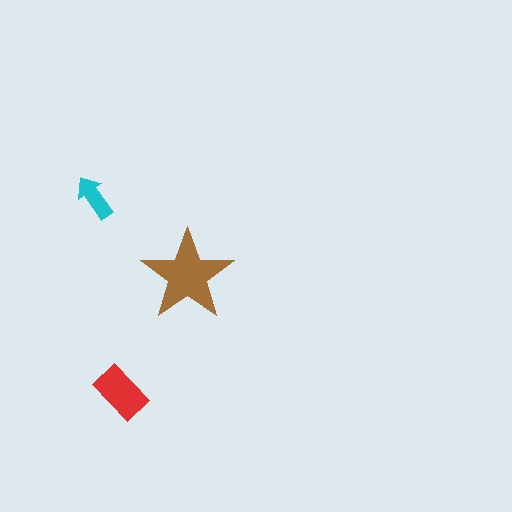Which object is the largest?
The brown star.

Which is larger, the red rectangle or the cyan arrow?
The red rectangle.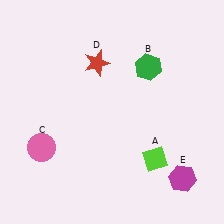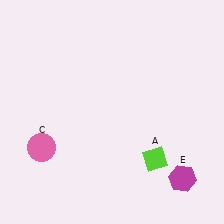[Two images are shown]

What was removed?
The green hexagon (B), the red star (D) were removed in Image 2.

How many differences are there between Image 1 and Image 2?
There are 2 differences between the two images.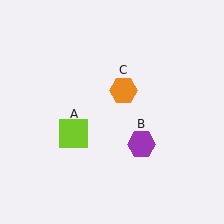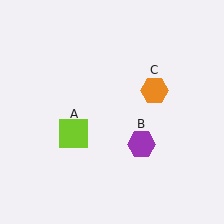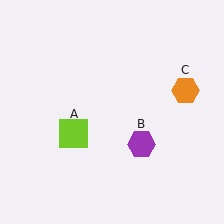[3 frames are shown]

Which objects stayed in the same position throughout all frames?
Lime square (object A) and purple hexagon (object B) remained stationary.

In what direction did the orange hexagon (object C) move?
The orange hexagon (object C) moved right.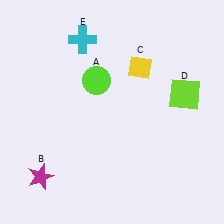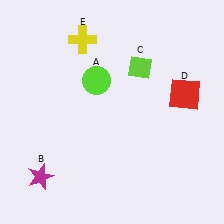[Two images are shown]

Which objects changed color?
C changed from yellow to lime. D changed from lime to red. E changed from cyan to yellow.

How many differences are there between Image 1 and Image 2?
There are 3 differences between the two images.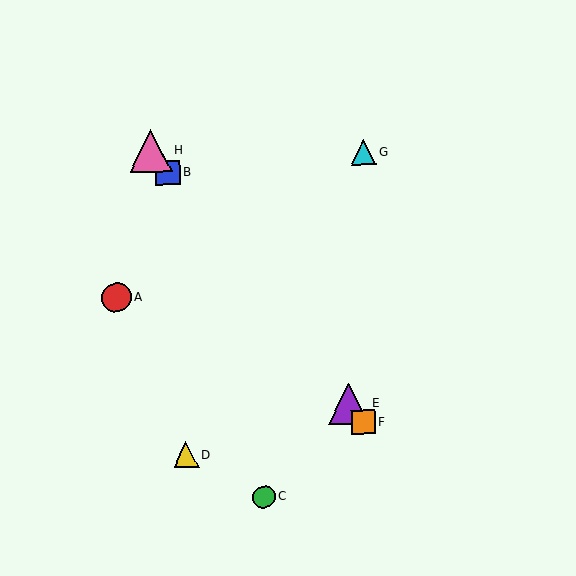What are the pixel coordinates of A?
Object A is at (117, 297).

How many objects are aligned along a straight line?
4 objects (B, E, F, H) are aligned along a straight line.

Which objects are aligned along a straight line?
Objects B, E, F, H are aligned along a straight line.